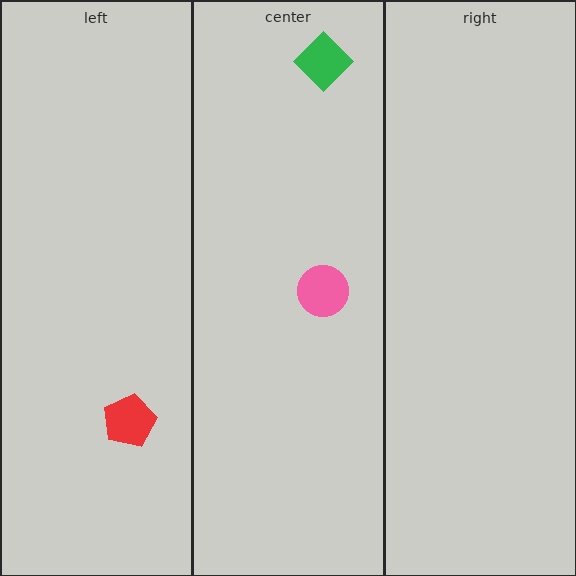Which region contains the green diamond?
The center region.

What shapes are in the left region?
The red pentagon.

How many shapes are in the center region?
2.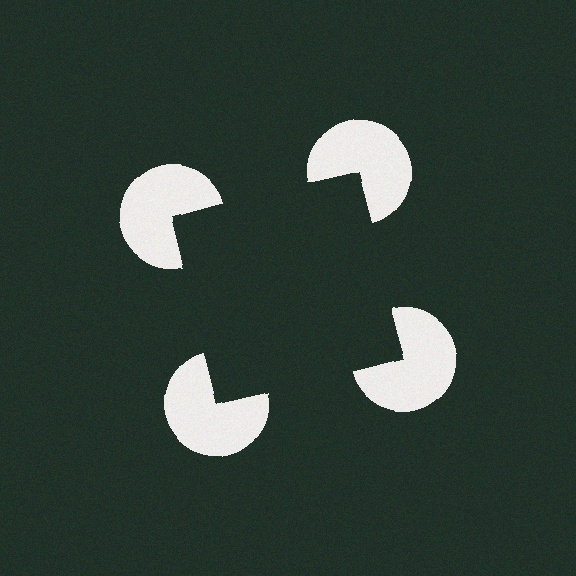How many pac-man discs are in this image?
There are 4 — one at each vertex of the illusory square.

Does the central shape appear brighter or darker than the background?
It typically appears slightly darker than the background, even though no actual brightness change is drawn.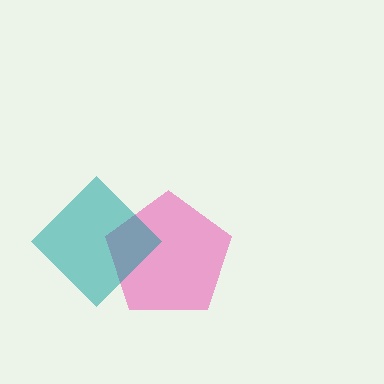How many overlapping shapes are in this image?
There are 2 overlapping shapes in the image.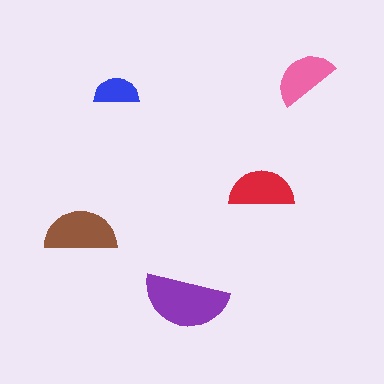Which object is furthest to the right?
The pink semicircle is rightmost.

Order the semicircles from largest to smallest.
the purple one, the brown one, the red one, the pink one, the blue one.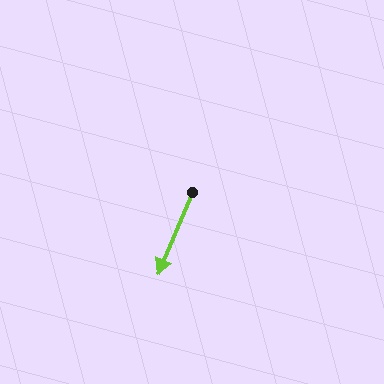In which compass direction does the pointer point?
Southwest.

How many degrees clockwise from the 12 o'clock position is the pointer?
Approximately 203 degrees.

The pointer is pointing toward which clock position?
Roughly 7 o'clock.